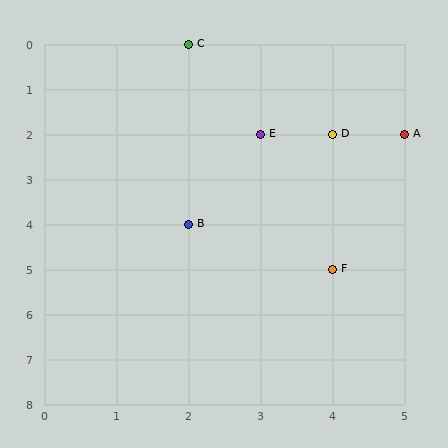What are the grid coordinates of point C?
Point C is at grid coordinates (2, 0).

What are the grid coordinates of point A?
Point A is at grid coordinates (5, 2).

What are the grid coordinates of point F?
Point F is at grid coordinates (4, 5).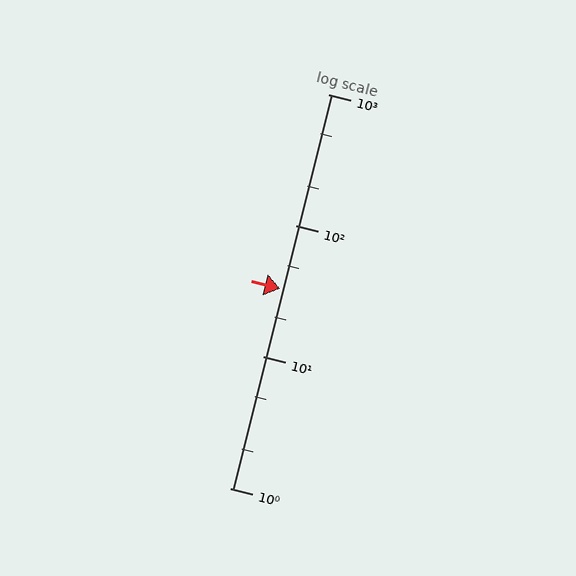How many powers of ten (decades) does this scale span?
The scale spans 3 decades, from 1 to 1000.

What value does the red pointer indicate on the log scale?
The pointer indicates approximately 33.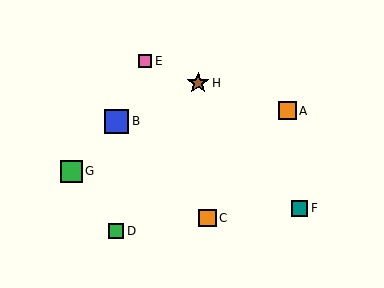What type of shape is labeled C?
Shape C is an orange square.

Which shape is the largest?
The blue square (labeled B) is the largest.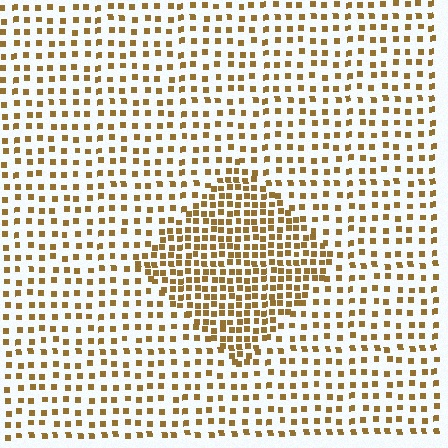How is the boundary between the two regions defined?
The boundary is defined by a change in element density (approximately 2.0x ratio). All elements are the same color, size, and shape.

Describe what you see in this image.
The image contains small brown elements arranged at two different densities. A diamond-shaped region is visible where the elements are more densely packed than the surrounding area.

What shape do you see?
I see a diamond.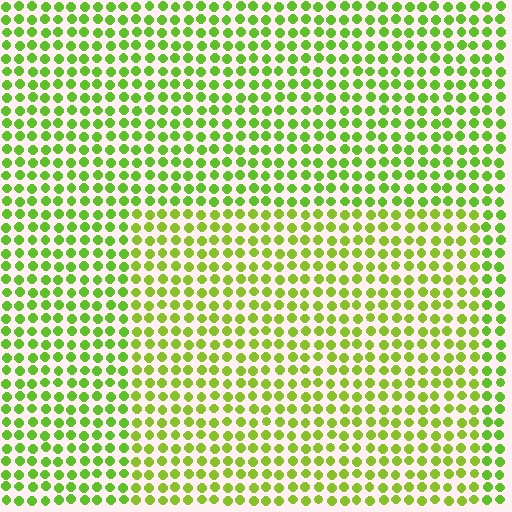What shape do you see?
I see a rectangle.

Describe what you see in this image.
The image is filled with small lime elements in a uniform arrangement. A rectangle-shaped region is visible where the elements are tinted to a slightly different hue, forming a subtle color boundary.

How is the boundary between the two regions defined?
The boundary is defined purely by a slight shift in hue (about 17 degrees). Spacing, size, and orientation are identical on both sides.